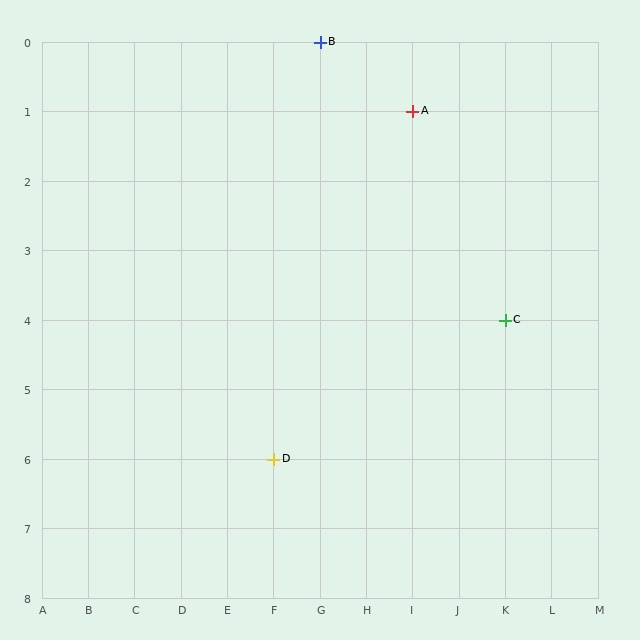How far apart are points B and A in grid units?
Points B and A are 2 columns and 1 row apart (about 2.2 grid units diagonally).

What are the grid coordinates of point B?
Point B is at grid coordinates (G, 0).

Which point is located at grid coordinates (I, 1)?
Point A is at (I, 1).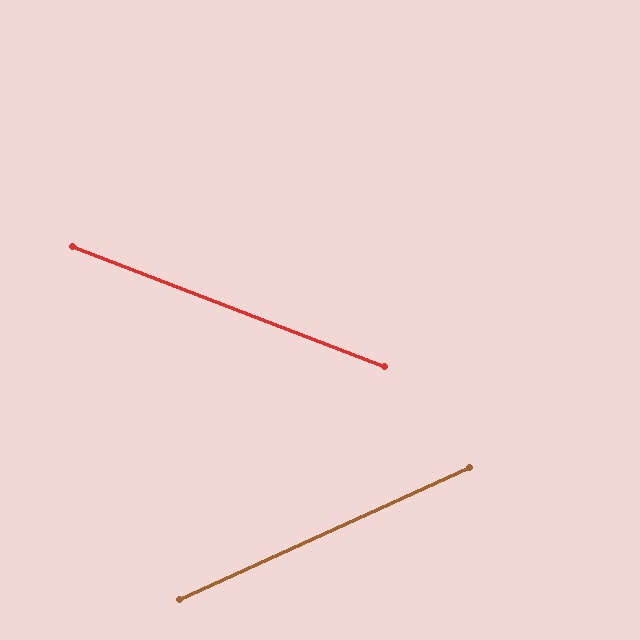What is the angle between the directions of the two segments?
Approximately 46 degrees.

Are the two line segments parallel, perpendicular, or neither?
Neither parallel nor perpendicular — they differ by about 46°.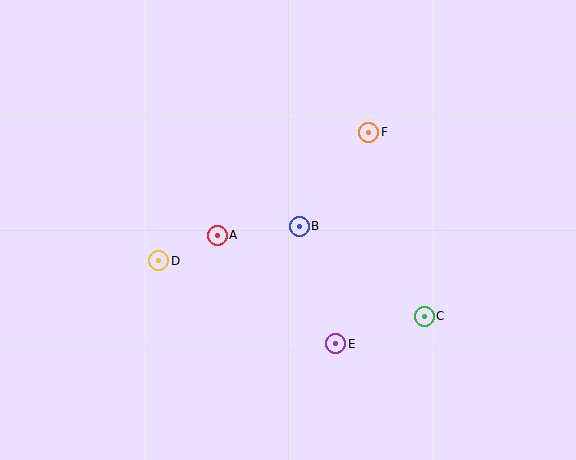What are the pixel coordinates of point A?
Point A is at (217, 235).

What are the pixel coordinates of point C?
Point C is at (424, 316).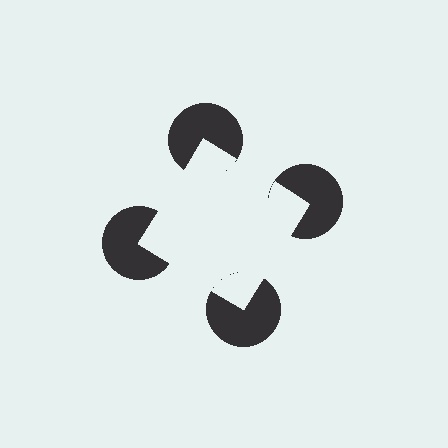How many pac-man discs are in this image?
There are 4 — one at each vertex of the illusory square.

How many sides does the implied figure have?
4 sides.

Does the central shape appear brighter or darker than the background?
It typically appears slightly brighter than the background, even though no actual brightness change is drawn.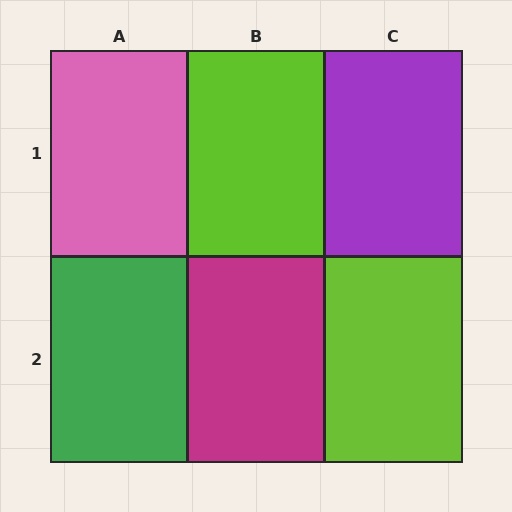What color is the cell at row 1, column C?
Purple.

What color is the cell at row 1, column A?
Pink.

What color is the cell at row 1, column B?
Lime.